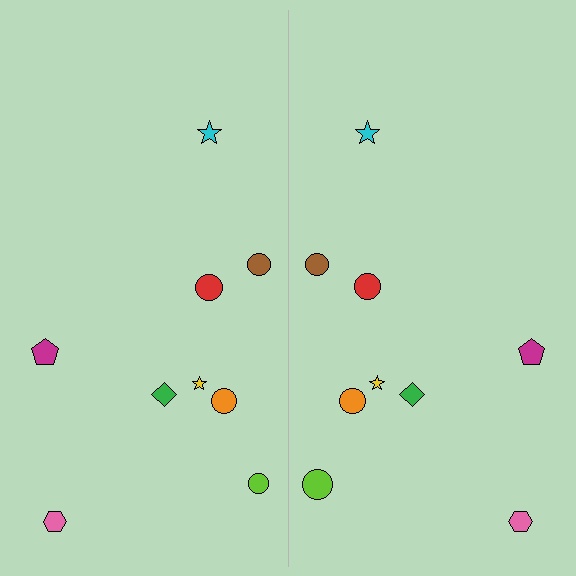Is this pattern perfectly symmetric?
No, the pattern is not perfectly symmetric. The lime circle on the right side has a different size than its mirror counterpart.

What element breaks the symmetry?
The lime circle on the right side has a different size than its mirror counterpart.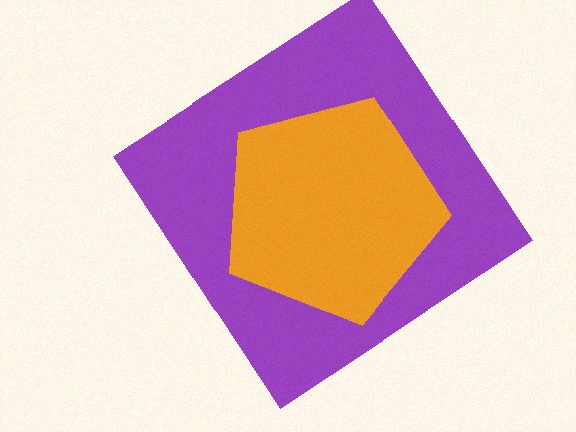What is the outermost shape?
The purple diamond.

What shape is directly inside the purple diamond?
The orange pentagon.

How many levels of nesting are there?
2.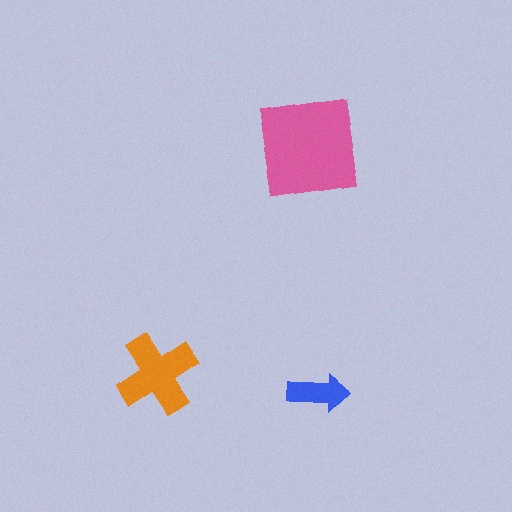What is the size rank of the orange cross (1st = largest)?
2nd.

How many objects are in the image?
There are 3 objects in the image.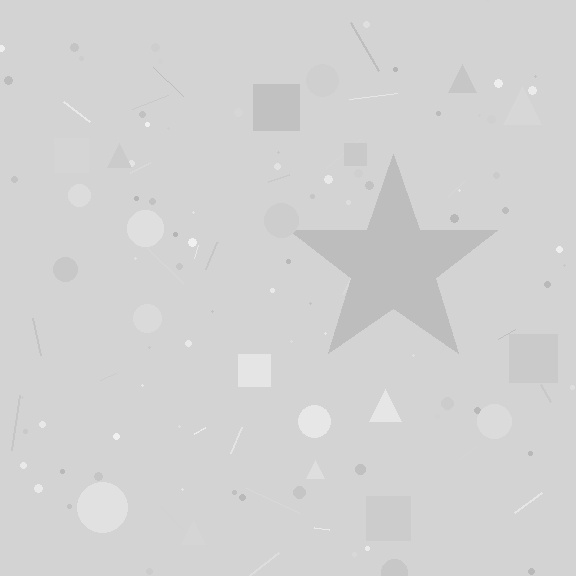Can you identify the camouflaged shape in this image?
The camouflaged shape is a star.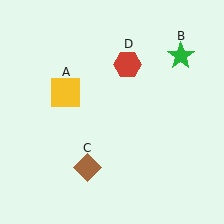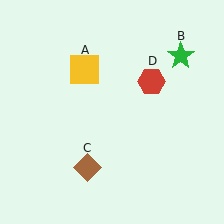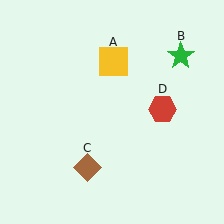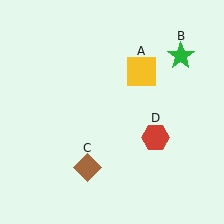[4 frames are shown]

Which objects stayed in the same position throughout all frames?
Green star (object B) and brown diamond (object C) remained stationary.